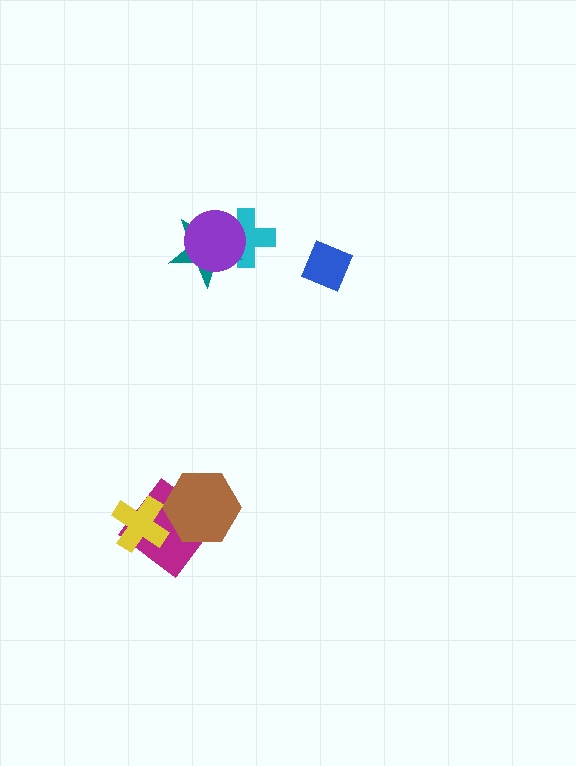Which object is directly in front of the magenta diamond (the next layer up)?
The brown hexagon is directly in front of the magenta diamond.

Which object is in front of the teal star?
The purple circle is in front of the teal star.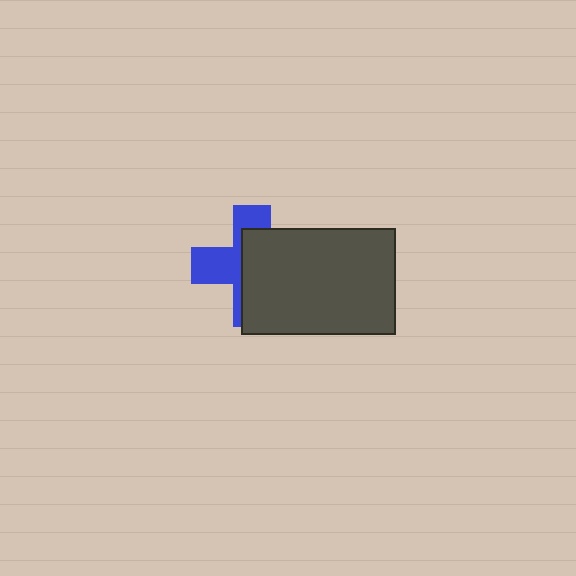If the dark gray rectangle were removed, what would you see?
You would see the complete blue cross.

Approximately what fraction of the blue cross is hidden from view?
Roughly 59% of the blue cross is hidden behind the dark gray rectangle.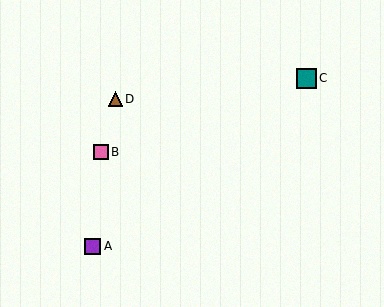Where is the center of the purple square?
The center of the purple square is at (93, 246).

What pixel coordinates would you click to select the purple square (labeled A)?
Click at (93, 246) to select the purple square A.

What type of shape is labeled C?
Shape C is a teal square.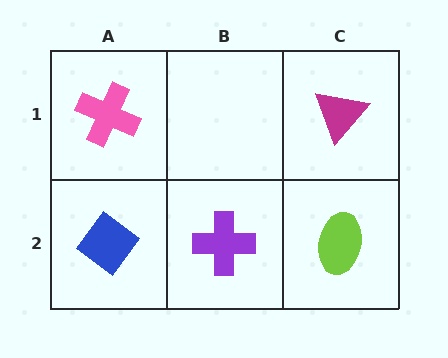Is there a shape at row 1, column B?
No, that cell is empty.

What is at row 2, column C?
A lime ellipse.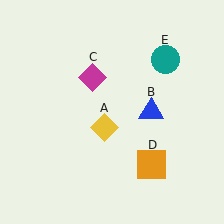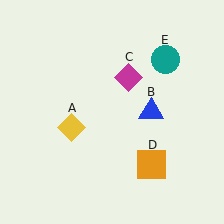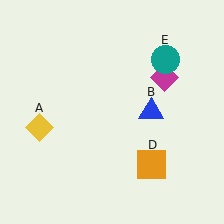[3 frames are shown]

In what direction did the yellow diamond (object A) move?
The yellow diamond (object A) moved left.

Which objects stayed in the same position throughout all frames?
Blue triangle (object B) and orange square (object D) and teal circle (object E) remained stationary.